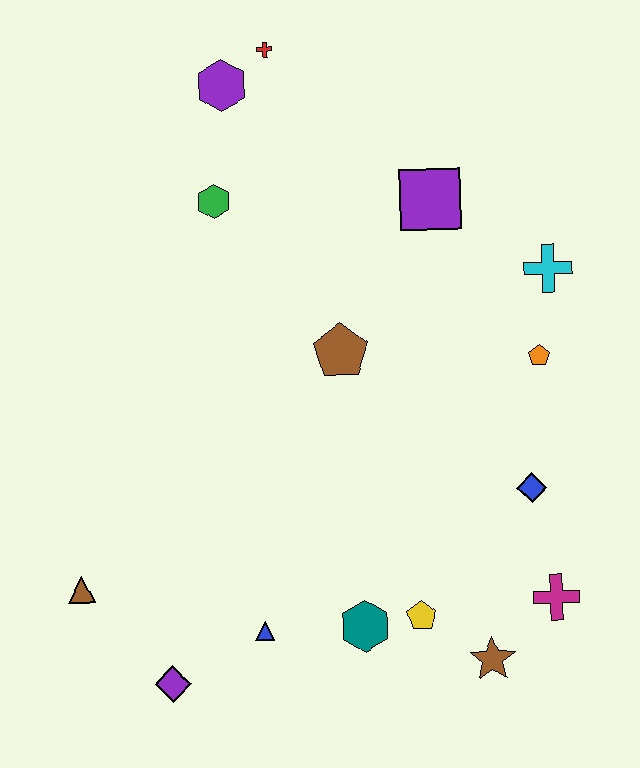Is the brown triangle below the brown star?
No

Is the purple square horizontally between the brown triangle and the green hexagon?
No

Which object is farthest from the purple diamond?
The red cross is farthest from the purple diamond.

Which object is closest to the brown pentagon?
The purple square is closest to the brown pentagon.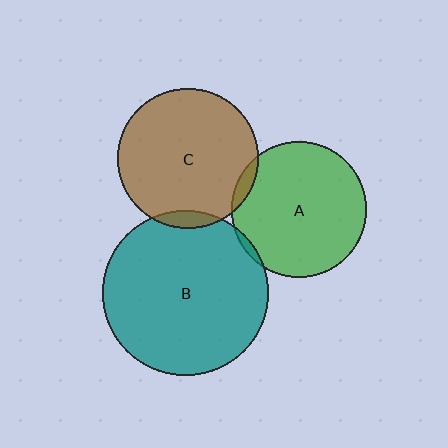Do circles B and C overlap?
Yes.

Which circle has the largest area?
Circle B (teal).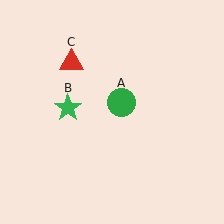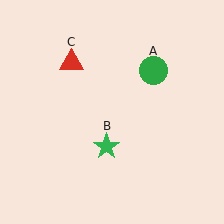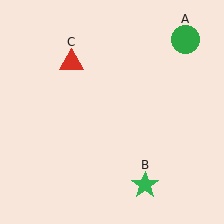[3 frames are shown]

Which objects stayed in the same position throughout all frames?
Red triangle (object C) remained stationary.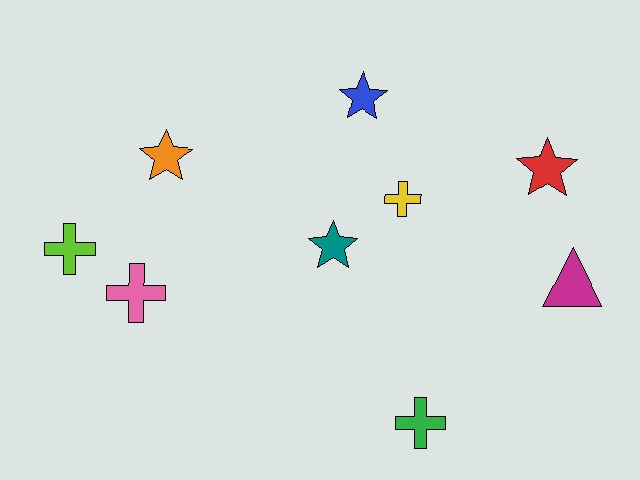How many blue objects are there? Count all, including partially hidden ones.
There is 1 blue object.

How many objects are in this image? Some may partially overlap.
There are 9 objects.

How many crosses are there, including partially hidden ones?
There are 4 crosses.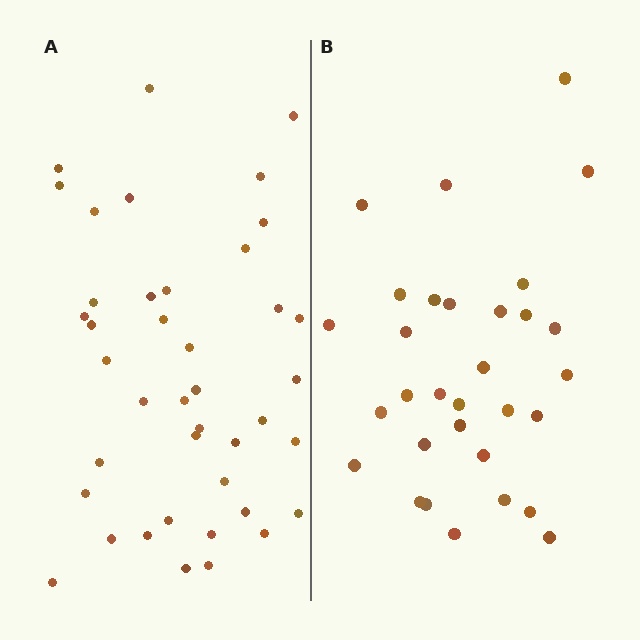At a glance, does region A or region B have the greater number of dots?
Region A (the left region) has more dots.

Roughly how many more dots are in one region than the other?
Region A has roughly 10 or so more dots than region B.